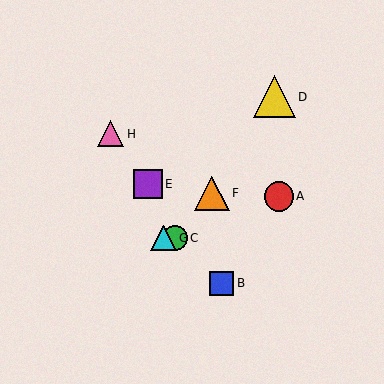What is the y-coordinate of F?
Object F is at y≈194.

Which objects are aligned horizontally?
Objects C, G are aligned horizontally.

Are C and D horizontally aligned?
No, C is at y≈238 and D is at y≈97.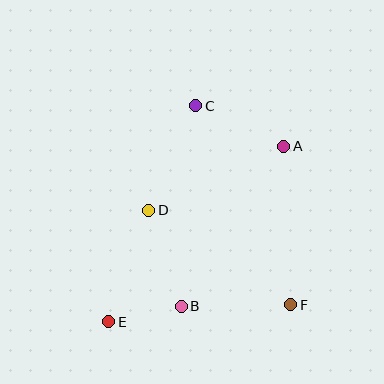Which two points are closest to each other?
Points B and E are closest to each other.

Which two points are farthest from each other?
Points A and E are farthest from each other.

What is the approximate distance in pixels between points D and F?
The distance between D and F is approximately 171 pixels.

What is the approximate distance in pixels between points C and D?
The distance between C and D is approximately 115 pixels.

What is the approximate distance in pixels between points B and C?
The distance between B and C is approximately 201 pixels.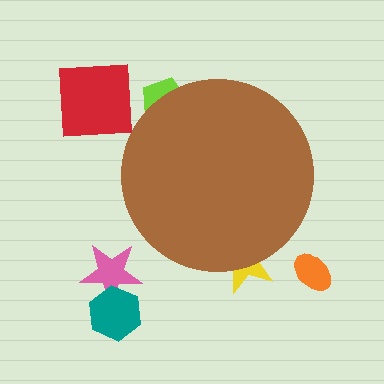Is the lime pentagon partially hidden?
Yes, the lime pentagon is partially hidden behind the brown circle.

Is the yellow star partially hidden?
Yes, the yellow star is partially hidden behind the brown circle.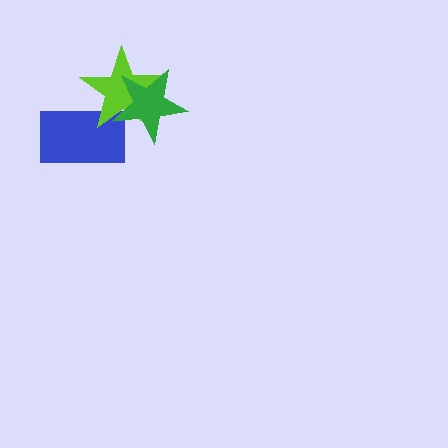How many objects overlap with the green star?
2 objects overlap with the green star.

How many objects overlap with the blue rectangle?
2 objects overlap with the blue rectangle.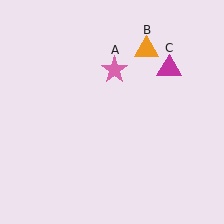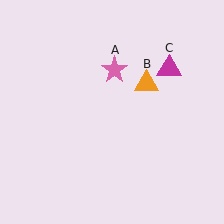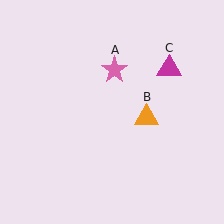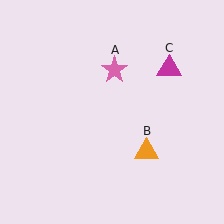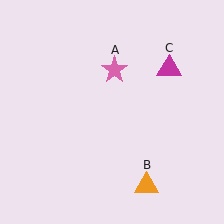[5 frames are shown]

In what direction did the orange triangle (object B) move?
The orange triangle (object B) moved down.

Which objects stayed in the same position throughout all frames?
Pink star (object A) and magenta triangle (object C) remained stationary.